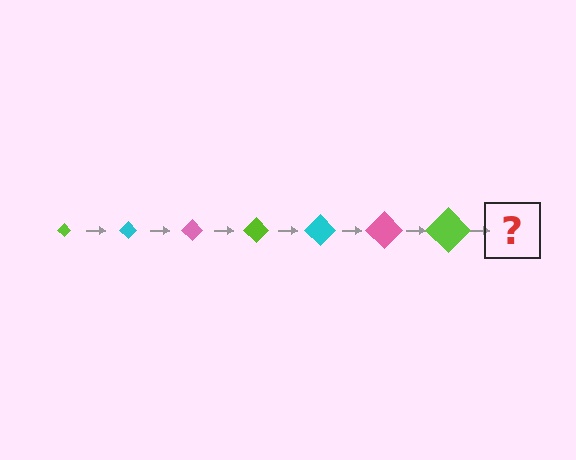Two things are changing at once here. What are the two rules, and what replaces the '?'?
The two rules are that the diamond grows larger each step and the color cycles through lime, cyan, and pink. The '?' should be a cyan diamond, larger than the previous one.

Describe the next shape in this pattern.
It should be a cyan diamond, larger than the previous one.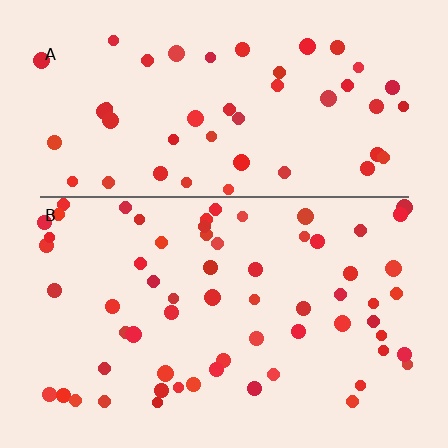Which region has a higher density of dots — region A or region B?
B (the bottom).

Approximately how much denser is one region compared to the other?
Approximately 1.3× — region B over region A.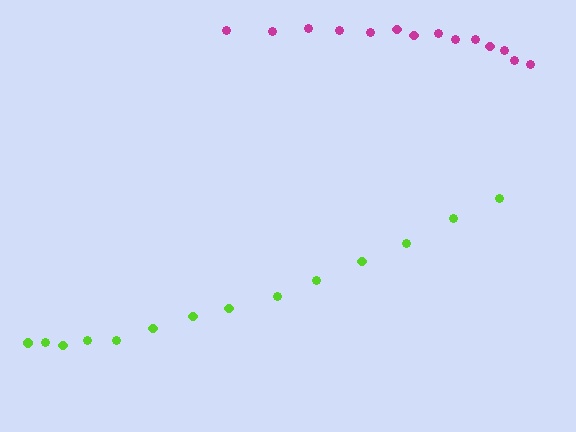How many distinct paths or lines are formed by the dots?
There are 2 distinct paths.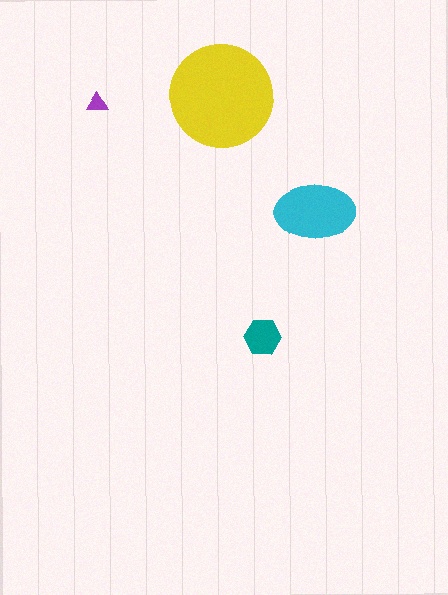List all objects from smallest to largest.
The purple triangle, the teal hexagon, the cyan ellipse, the yellow circle.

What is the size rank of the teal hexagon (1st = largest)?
3rd.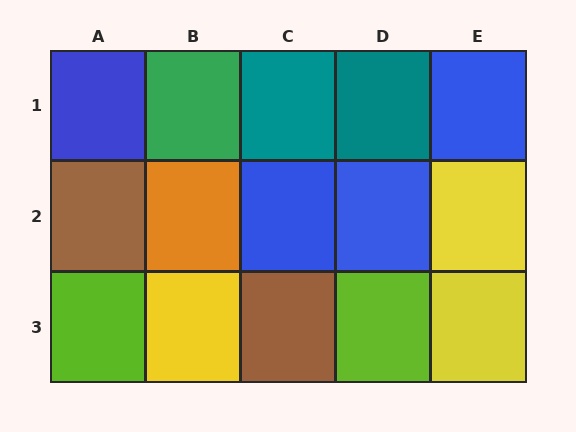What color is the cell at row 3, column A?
Lime.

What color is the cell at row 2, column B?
Orange.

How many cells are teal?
2 cells are teal.